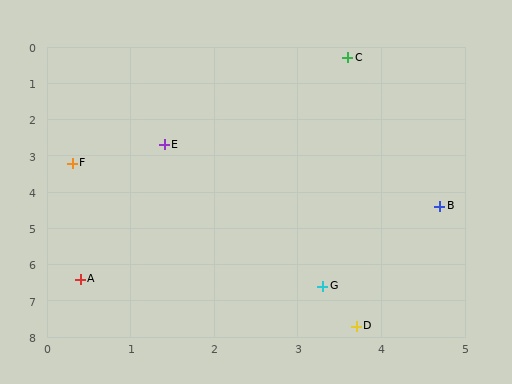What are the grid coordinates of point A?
Point A is at approximately (0.4, 6.4).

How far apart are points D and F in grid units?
Points D and F are about 5.6 grid units apart.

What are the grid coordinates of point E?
Point E is at approximately (1.4, 2.7).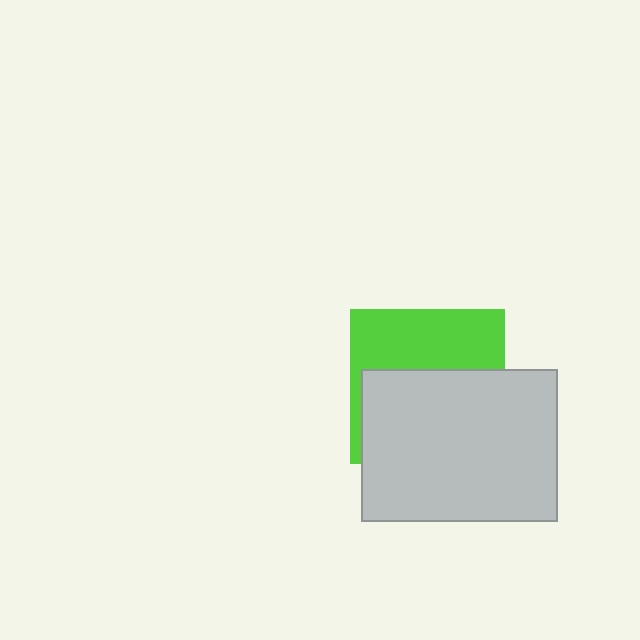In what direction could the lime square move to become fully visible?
The lime square could move up. That would shift it out from behind the light gray rectangle entirely.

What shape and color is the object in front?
The object in front is a light gray rectangle.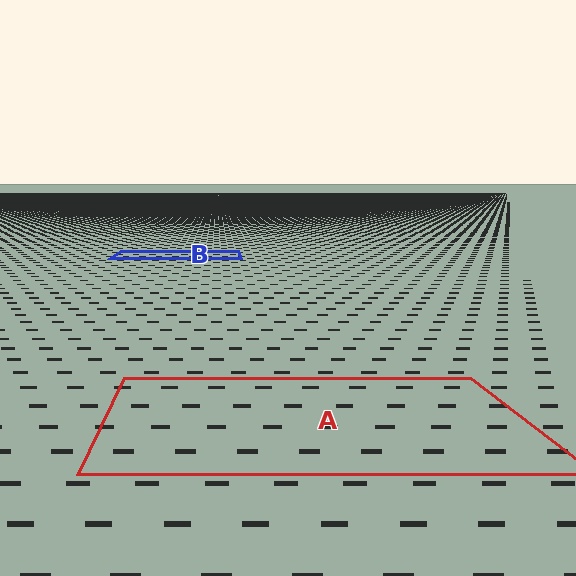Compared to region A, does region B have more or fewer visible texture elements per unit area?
Region B has more texture elements per unit area — they are packed more densely because it is farther away.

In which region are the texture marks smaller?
The texture marks are smaller in region B, because it is farther away.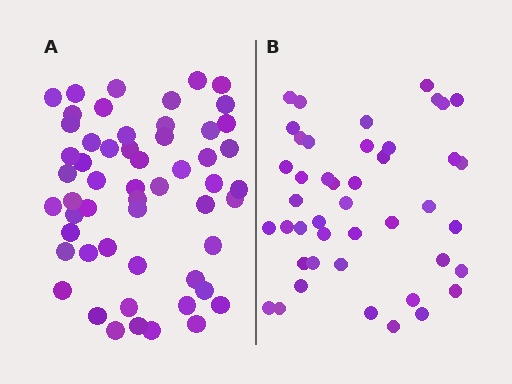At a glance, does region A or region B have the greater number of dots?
Region A (the left region) has more dots.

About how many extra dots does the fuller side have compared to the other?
Region A has roughly 12 or so more dots than region B.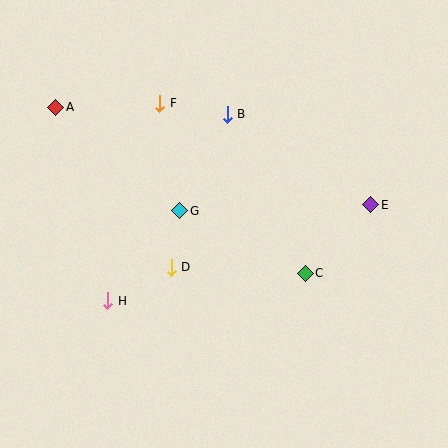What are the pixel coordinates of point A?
Point A is at (56, 107).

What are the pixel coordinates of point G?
Point G is at (180, 211).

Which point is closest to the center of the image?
Point G at (180, 211) is closest to the center.